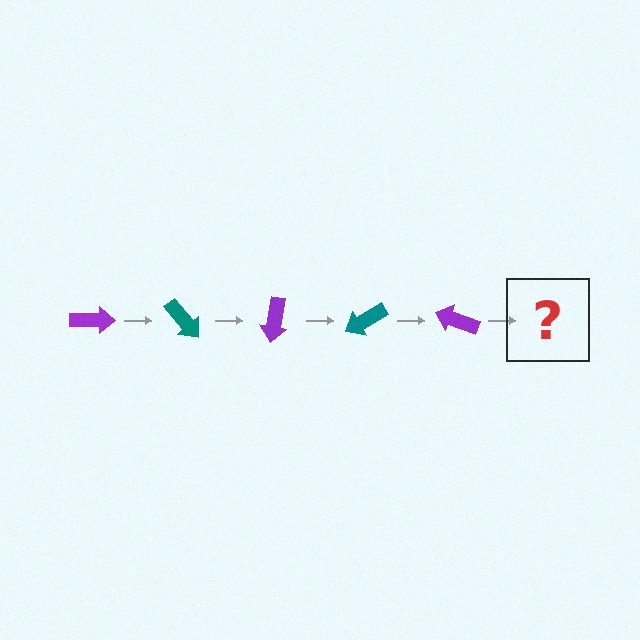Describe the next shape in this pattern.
It should be a teal arrow, rotated 250 degrees from the start.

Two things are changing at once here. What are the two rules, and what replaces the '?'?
The two rules are that it rotates 50 degrees each step and the color cycles through purple and teal. The '?' should be a teal arrow, rotated 250 degrees from the start.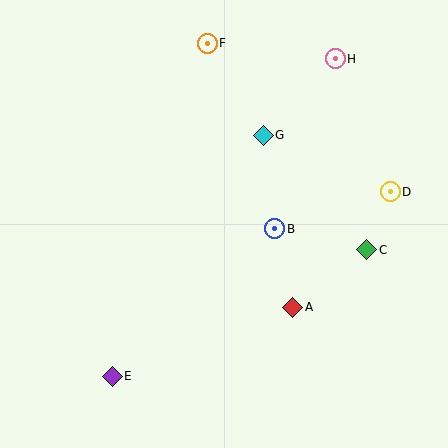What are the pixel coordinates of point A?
Point A is at (293, 307).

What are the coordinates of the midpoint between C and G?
The midpoint between C and G is at (315, 192).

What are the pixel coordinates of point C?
Point C is at (367, 250).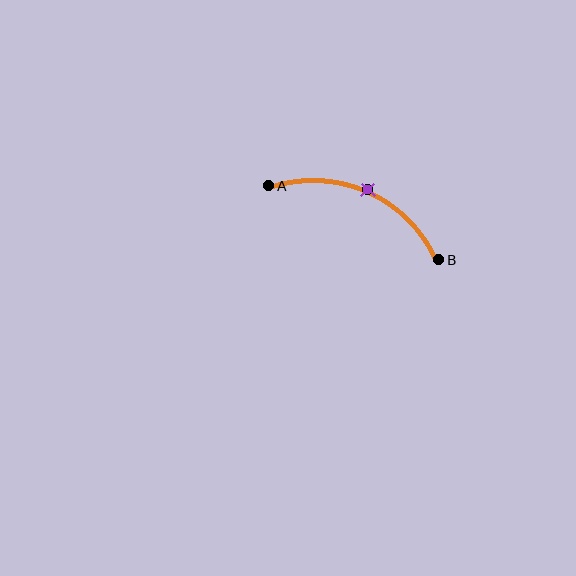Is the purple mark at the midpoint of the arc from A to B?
Yes. The purple mark lies on the arc at equal arc-length from both A and B — it is the arc midpoint.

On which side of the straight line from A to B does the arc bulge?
The arc bulges above the straight line connecting A and B.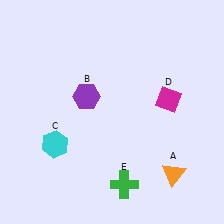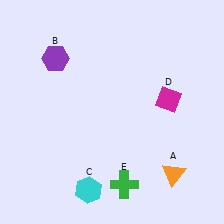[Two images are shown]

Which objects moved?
The objects that moved are: the purple hexagon (B), the cyan hexagon (C).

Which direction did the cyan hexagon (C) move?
The cyan hexagon (C) moved down.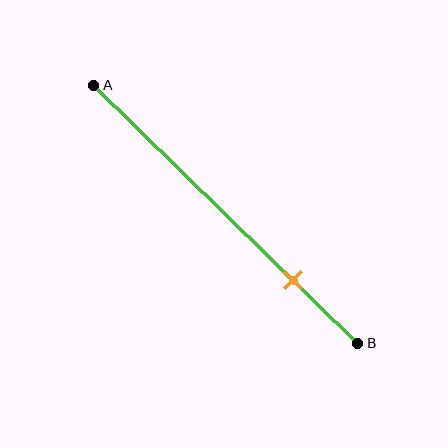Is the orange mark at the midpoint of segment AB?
No, the mark is at about 75% from A, not at the 50% midpoint.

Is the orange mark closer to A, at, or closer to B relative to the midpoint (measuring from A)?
The orange mark is closer to point B than the midpoint of segment AB.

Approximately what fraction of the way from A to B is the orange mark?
The orange mark is approximately 75% of the way from A to B.